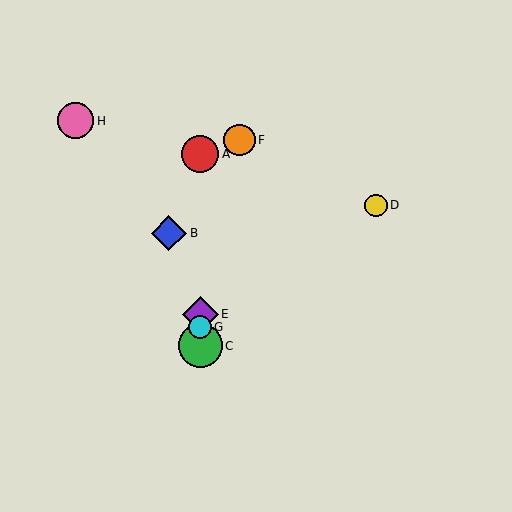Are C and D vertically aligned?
No, C is at x≈200 and D is at x≈376.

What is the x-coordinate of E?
Object E is at x≈200.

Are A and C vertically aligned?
Yes, both are at x≈200.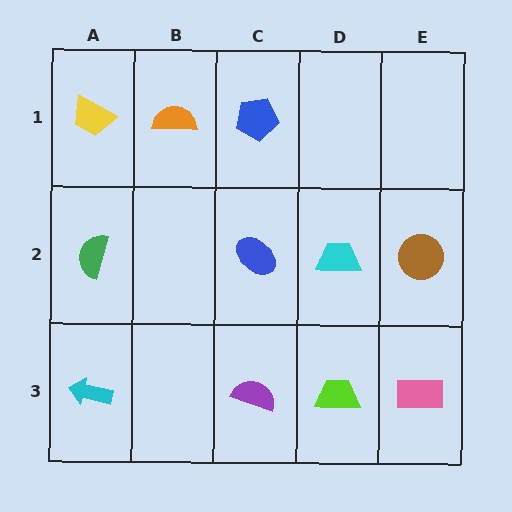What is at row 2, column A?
A green semicircle.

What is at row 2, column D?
A cyan trapezoid.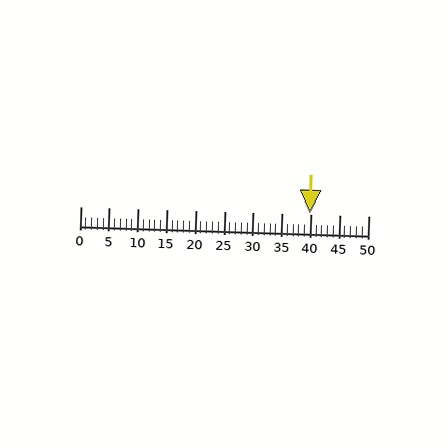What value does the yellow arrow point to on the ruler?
The yellow arrow points to approximately 40.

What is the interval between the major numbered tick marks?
The major tick marks are spaced 5 units apart.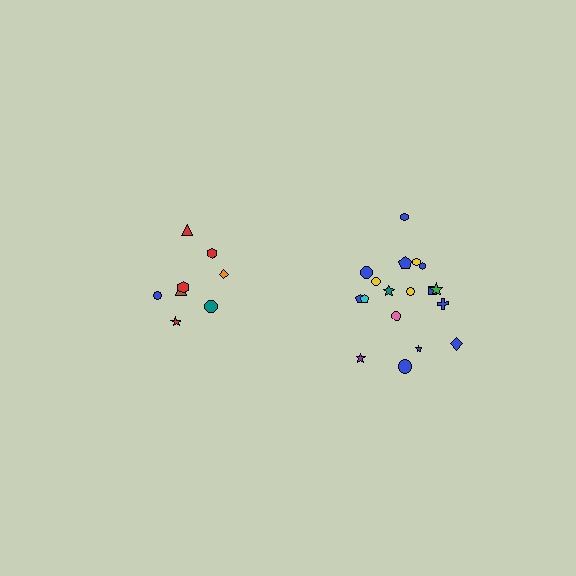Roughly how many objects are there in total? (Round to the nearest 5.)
Roughly 25 objects in total.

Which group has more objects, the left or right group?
The right group.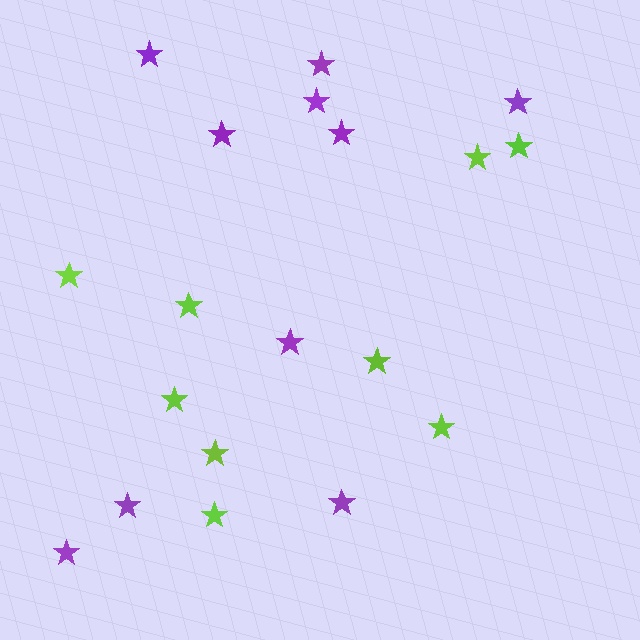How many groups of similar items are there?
There are 2 groups: one group of purple stars (10) and one group of lime stars (9).